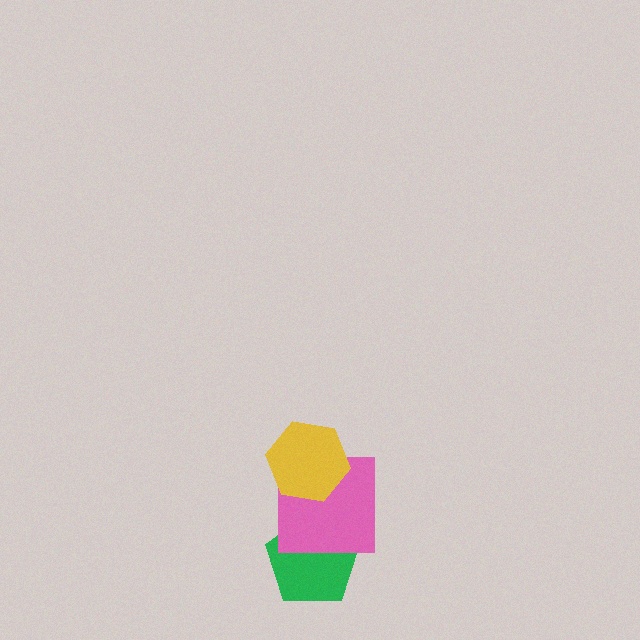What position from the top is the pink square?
The pink square is 2nd from the top.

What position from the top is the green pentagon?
The green pentagon is 3rd from the top.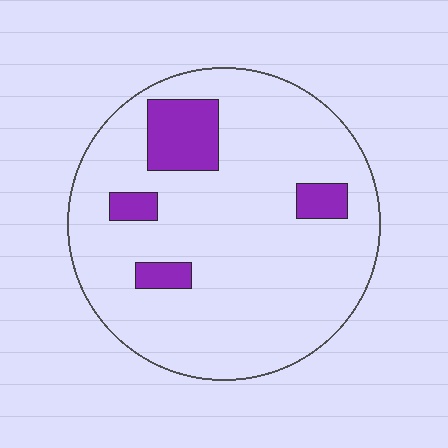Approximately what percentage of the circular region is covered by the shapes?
Approximately 15%.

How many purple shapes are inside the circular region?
4.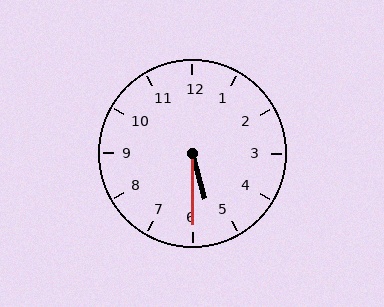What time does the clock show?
5:30.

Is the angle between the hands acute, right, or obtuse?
It is acute.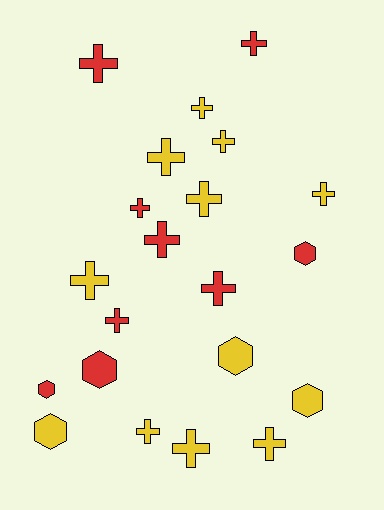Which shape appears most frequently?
Cross, with 15 objects.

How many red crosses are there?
There are 6 red crosses.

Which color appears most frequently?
Yellow, with 12 objects.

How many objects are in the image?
There are 21 objects.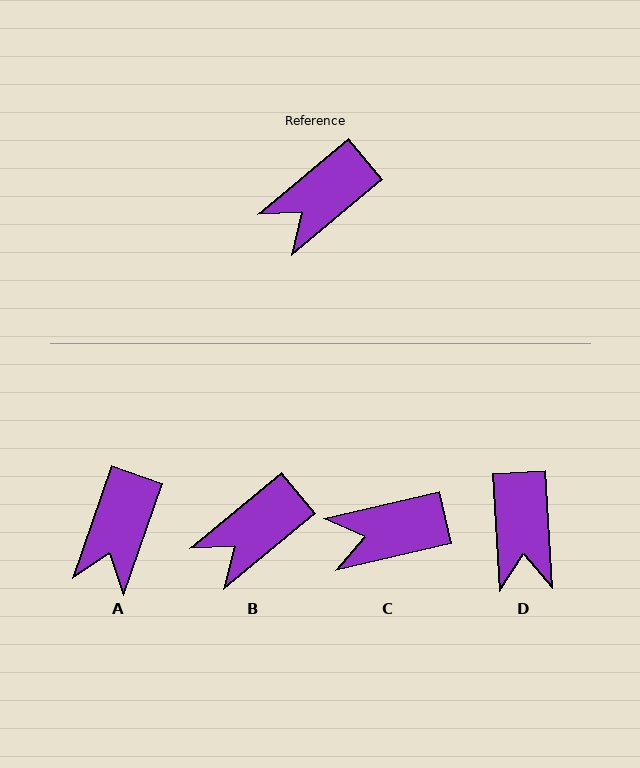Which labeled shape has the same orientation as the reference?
B.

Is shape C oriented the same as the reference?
No, it is off by about 26 degrees.